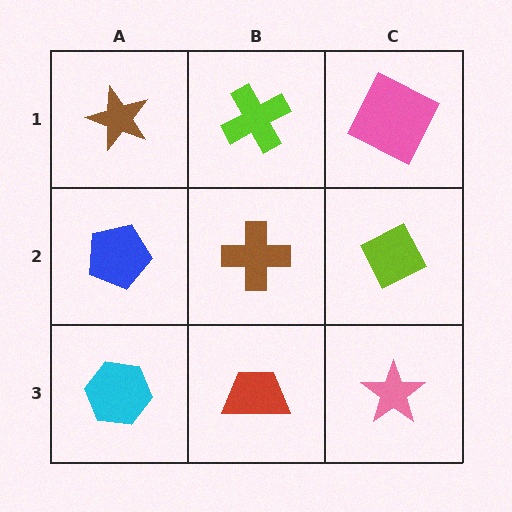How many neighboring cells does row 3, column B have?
3.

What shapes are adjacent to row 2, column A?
A brown star (row 1, column A), a cyan hexagon (row 3, column A), a brown cross (row 2, column B).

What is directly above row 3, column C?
A lime diamond.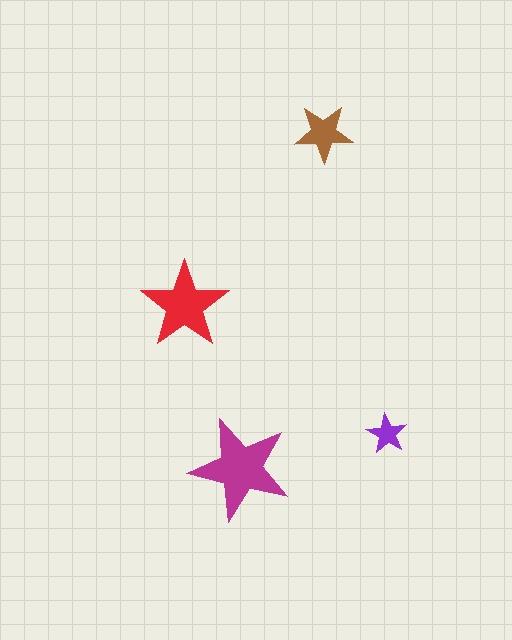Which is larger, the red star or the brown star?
The red one.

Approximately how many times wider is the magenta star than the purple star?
About 2.5 times wider.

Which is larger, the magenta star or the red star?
The magenta one.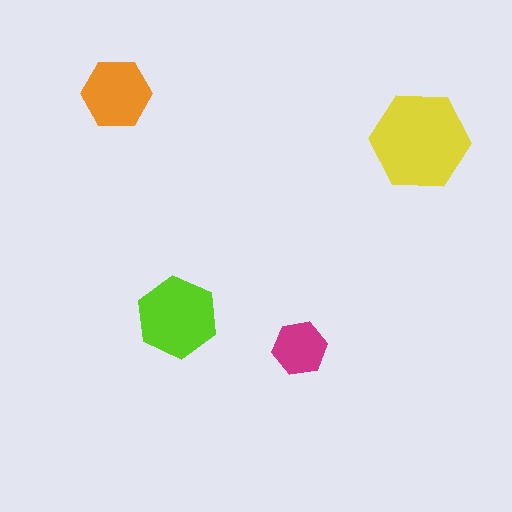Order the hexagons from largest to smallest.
the yellow one, the lime one, the orange one, the magenta one.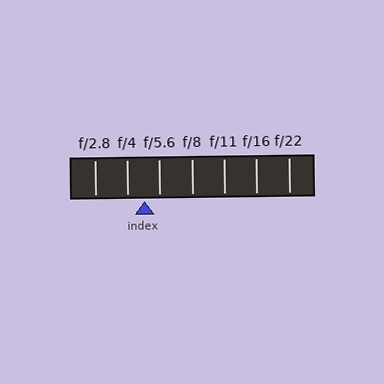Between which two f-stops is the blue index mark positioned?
The index mark is between f/4 and f/5.6.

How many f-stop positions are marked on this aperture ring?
There are 7 f-stop positions marked.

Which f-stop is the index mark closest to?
The index mark is closest to f/5.6.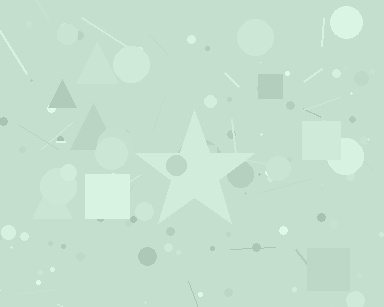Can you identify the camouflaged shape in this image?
The camouflaged shape is a star.